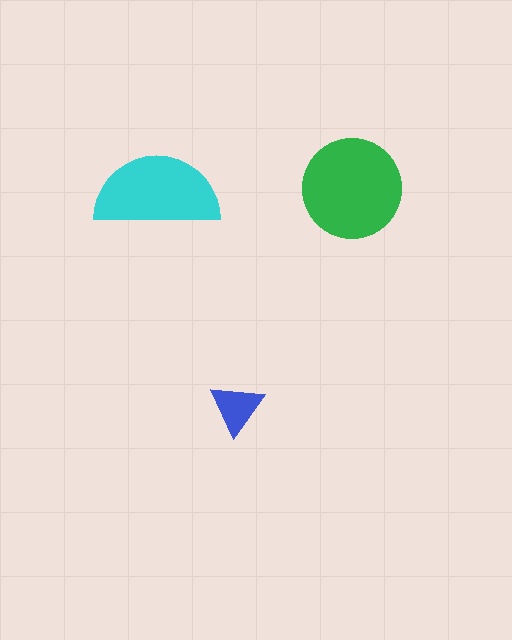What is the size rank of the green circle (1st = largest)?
1st.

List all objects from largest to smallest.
The green circle, the cyan semicircle, the blue triangle.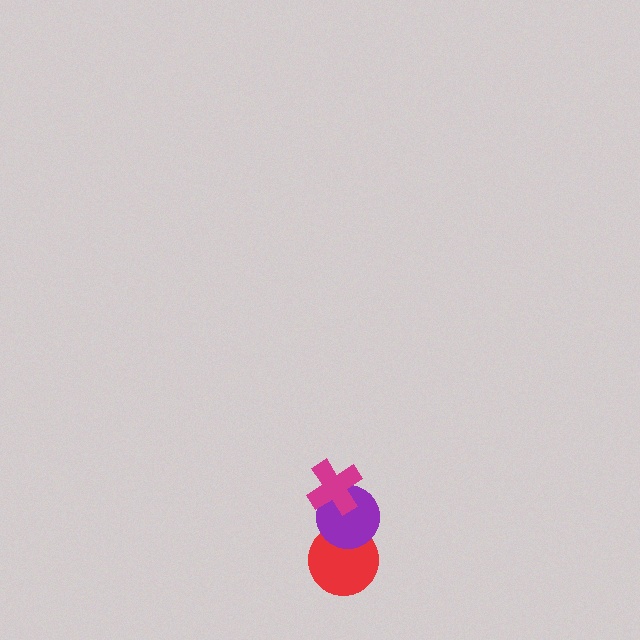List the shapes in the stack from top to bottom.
From top to bottom: the magenta cross, the purple circle, the red circle.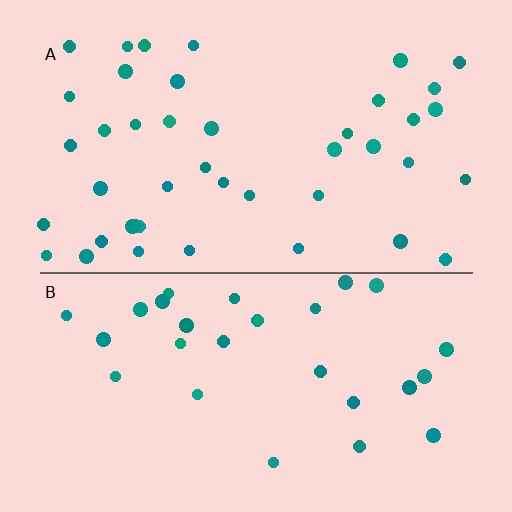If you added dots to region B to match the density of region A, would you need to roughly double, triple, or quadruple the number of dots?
Approximately double.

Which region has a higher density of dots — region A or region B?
A (the top).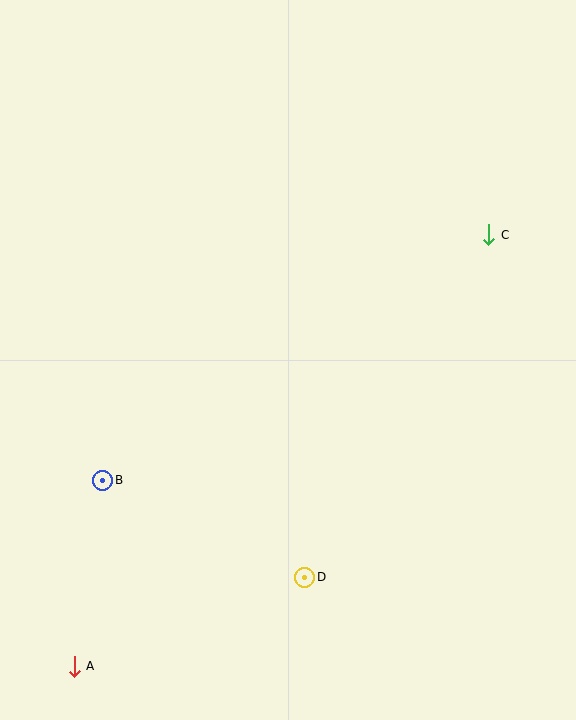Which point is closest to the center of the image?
Point D at (305, 577) is closest to the center.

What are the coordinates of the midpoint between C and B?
The midpoint between C and B is at (296, 358).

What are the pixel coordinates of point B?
Point B is at (103, 480).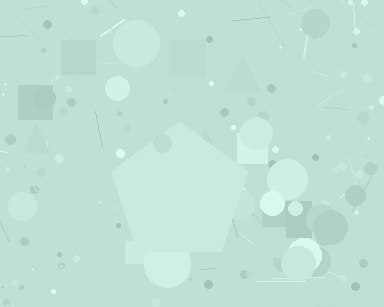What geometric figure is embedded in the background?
A pentagon is embedded in the background.